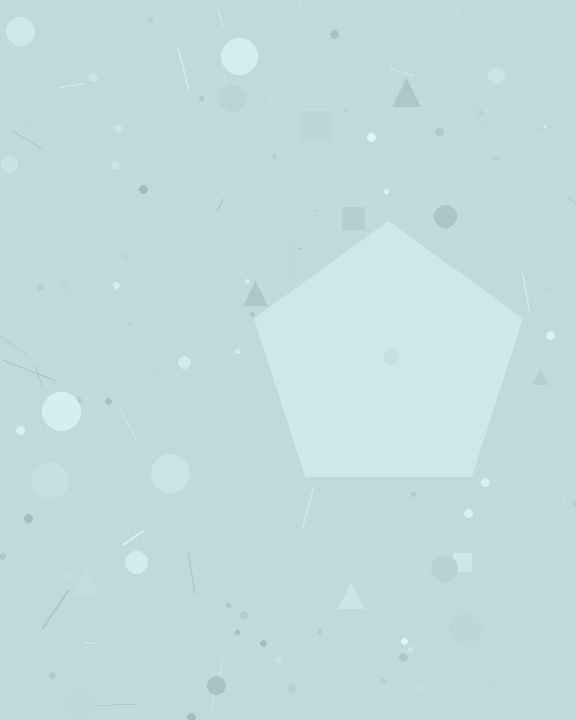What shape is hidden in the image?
A pentagon is hidden in the image.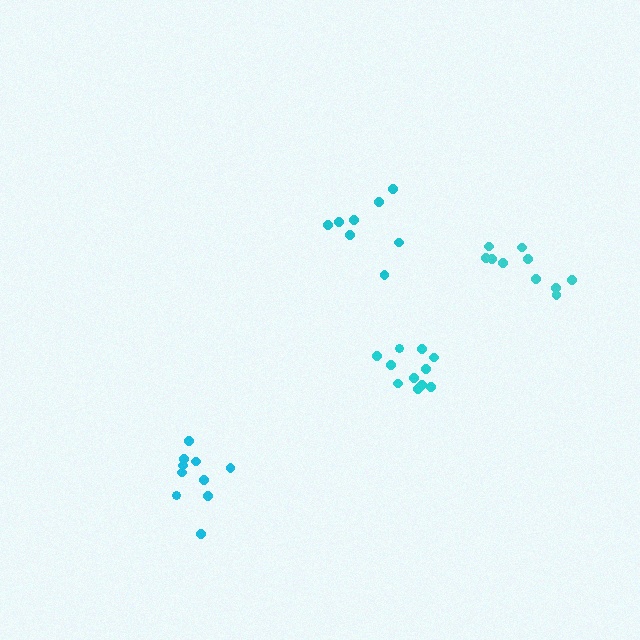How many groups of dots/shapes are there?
There are 4 groups.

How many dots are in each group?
Group 1: 8 dots, Group 2: 10 dots, Group 3: 11 dots, Group 4: 10 dots (39 total).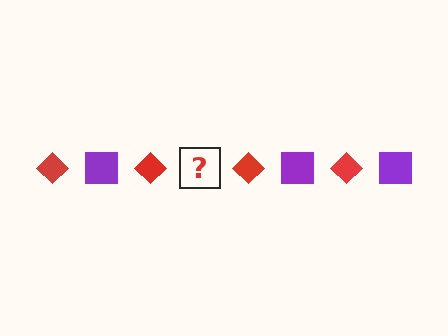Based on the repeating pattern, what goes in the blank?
The blank should be a purple square.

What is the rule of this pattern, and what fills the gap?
The rule is that the pattern alternates between red diamond and purple square. The gap should be filled with a purple square.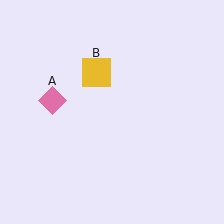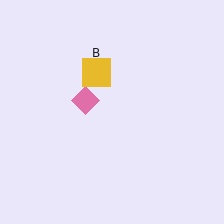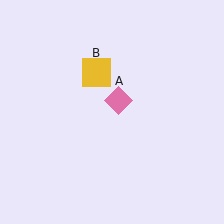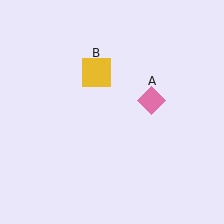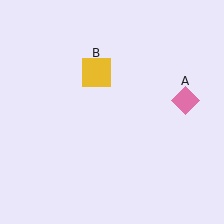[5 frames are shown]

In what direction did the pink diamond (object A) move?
The pink diamond (object A) moved right.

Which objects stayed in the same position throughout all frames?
Yellow square (object B) remained stationary.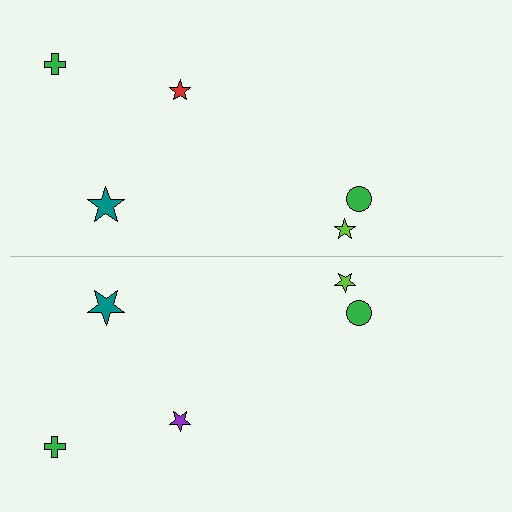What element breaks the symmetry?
The purple star on the bottom side breaks the symmetry — its mirror counterpart is red.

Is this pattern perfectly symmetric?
No, the pattern is not perfectly symmetric. The purple star on the bottom side breaks the symmetry — its mirror counterpart is red.